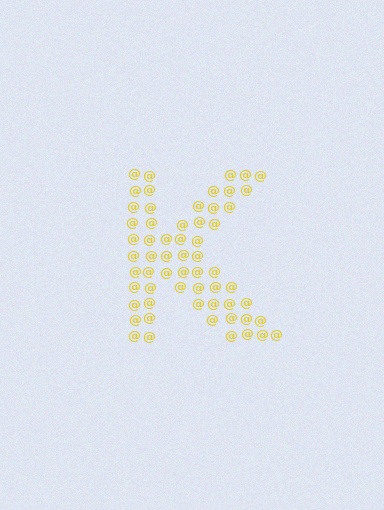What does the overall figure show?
The overall figure shows the letter K.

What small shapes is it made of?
It is made of small at signs.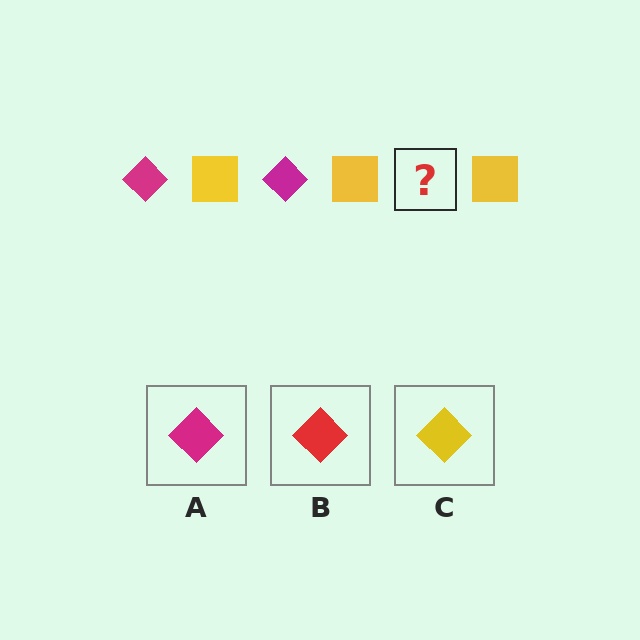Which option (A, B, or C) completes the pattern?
A.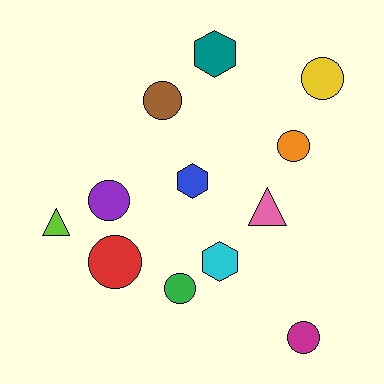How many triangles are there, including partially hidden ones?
There are 2 triangles.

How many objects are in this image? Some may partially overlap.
There are 12 objects.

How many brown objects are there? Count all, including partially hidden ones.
There is 1 brown object.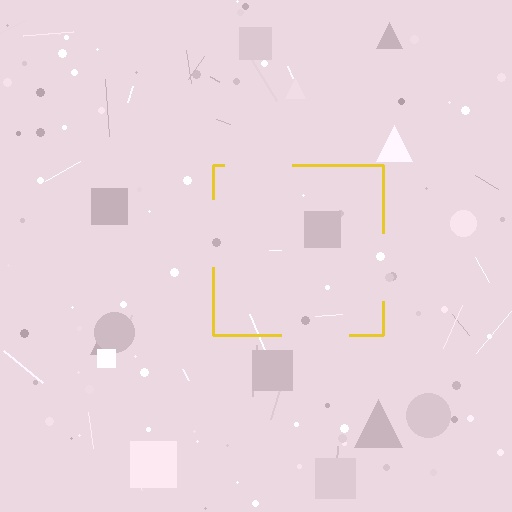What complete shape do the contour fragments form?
The contour fragments form a square.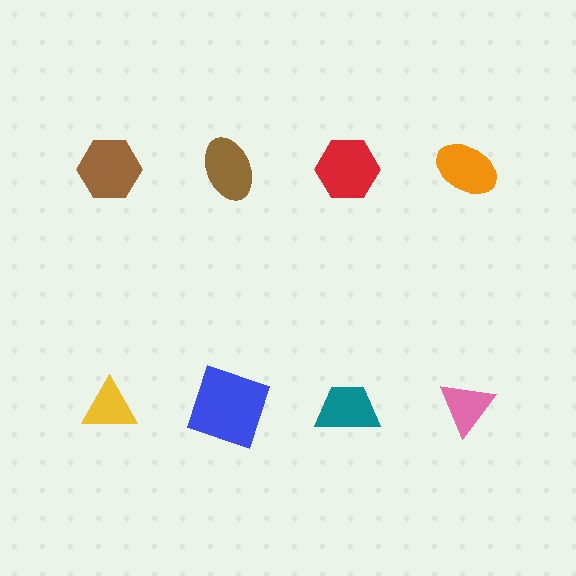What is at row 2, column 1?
A yellow triangle.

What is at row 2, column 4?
A pink triangle.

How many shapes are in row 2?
4 shapes.